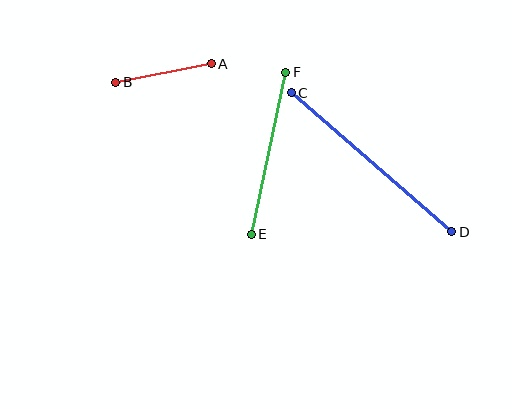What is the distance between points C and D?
The distance is approximately 212 pixels.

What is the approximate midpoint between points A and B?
The midpoint is at approximately (163, 73) pixels.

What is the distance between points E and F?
The distance is approximately 166 pixels.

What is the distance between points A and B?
The distance is approximately 97 pixels.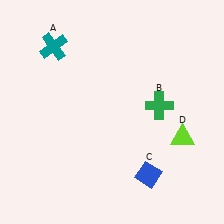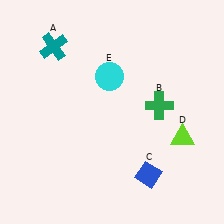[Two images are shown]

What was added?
A cyan circle (E) was added in Image 2.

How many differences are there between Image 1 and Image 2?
There is 1 difference between the two images.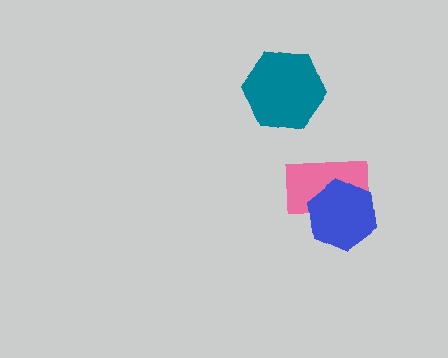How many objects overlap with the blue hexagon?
1 object overlaps with the blue hexagon.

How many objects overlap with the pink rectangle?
1 object overlaps with the pink rectangle.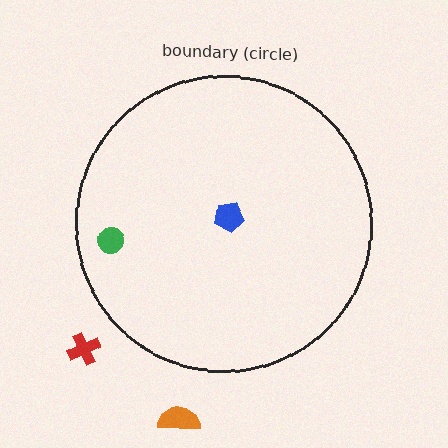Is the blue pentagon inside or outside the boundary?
Inside.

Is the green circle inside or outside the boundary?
Inside.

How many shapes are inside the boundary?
2 inside, 2 outside.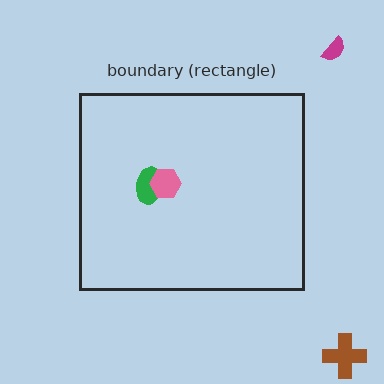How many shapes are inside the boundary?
2 inside, 2 outside.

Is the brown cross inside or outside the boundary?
Outside.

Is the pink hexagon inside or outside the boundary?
Inside.